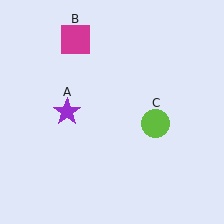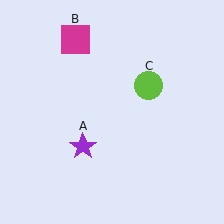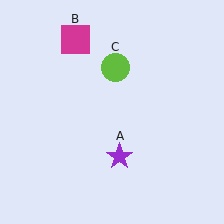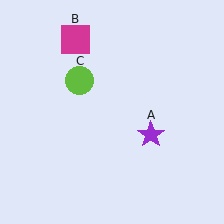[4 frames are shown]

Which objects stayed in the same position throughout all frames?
Magenta square (object B) remained stationary.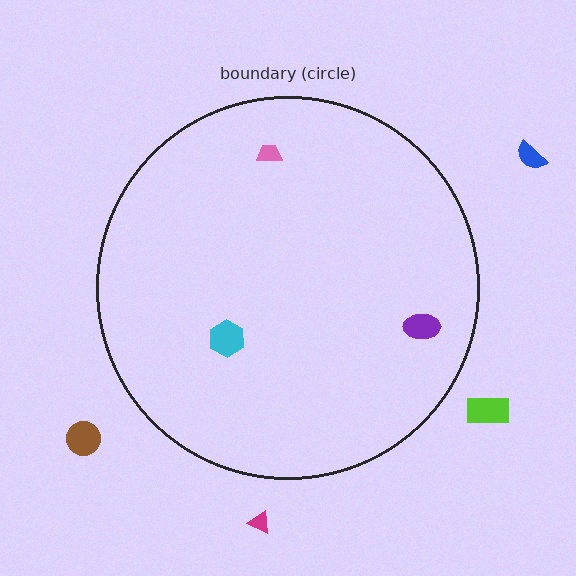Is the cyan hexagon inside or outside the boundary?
Inside.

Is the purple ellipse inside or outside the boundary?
Inside.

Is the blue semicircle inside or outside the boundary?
Outside.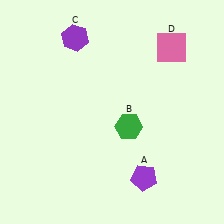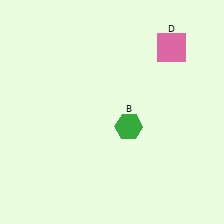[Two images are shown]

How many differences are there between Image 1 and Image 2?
There are 2 differences between the two images.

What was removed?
The purple hexagon (C), the purple pentagon (A) were removed in Image 2.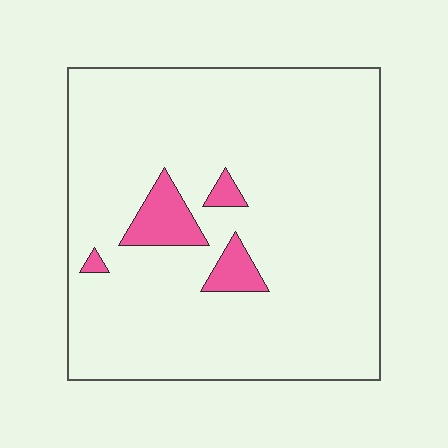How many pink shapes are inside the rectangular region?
4.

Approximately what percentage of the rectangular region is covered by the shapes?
Approximately 5%.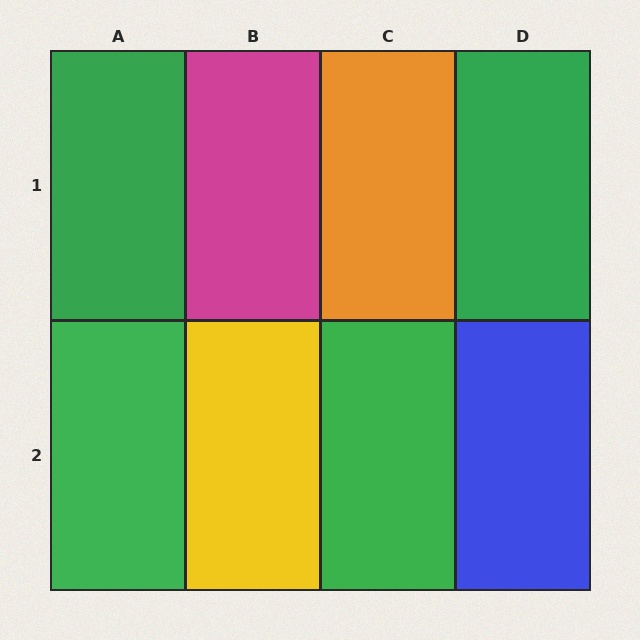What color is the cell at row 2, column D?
Blue.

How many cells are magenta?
1 cell is magenta.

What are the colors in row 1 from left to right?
Green, magenta, orange, green.